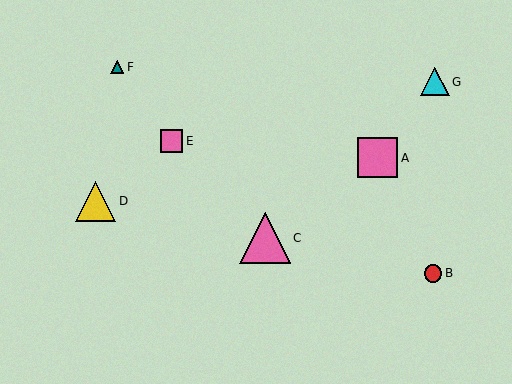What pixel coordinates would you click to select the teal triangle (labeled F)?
Click at (117, 67) to select the teal triangle F.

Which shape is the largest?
The pink triangle (labeled C) is the largest.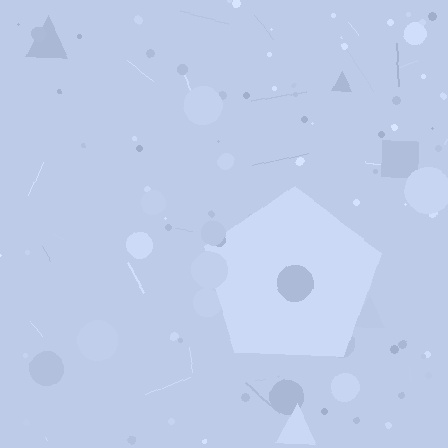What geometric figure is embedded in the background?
A pentagon is embedded in the background.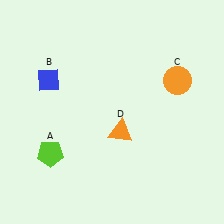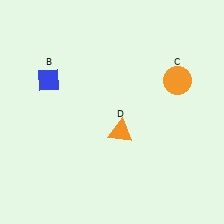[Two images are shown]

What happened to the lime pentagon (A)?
The lime pentagon (A) was removed in Image 2. It was in the bottom-left area of Image 1.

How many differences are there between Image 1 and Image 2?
There is 1 difference between the two images.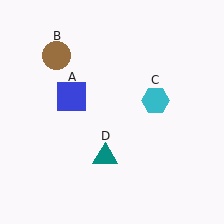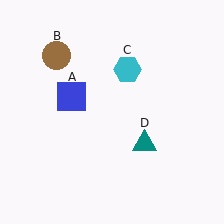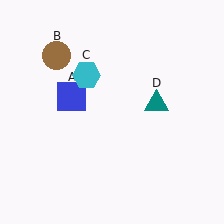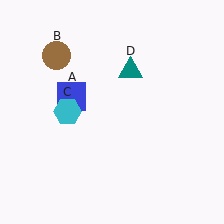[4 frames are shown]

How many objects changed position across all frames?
2 objects changed position: cyan hexagon (object C), teal triangle (object D).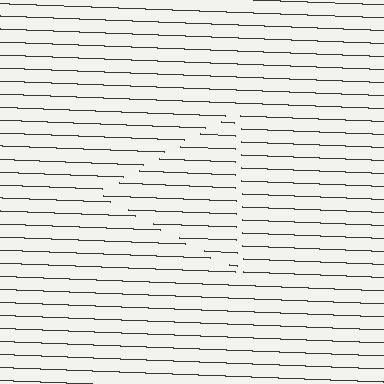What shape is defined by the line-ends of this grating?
An illusory triangle. The interior of the shape contains the same grating, shifted by half a period — the contour is defined by the phase discontinuity where line-ends from the inner and outer gratings abut.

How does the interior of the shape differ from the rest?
The interior of the shape contains the same grating, shifted by half a period — the contour is defined by the phase discontinuity where line-ends from the inner and outer gratings abut.